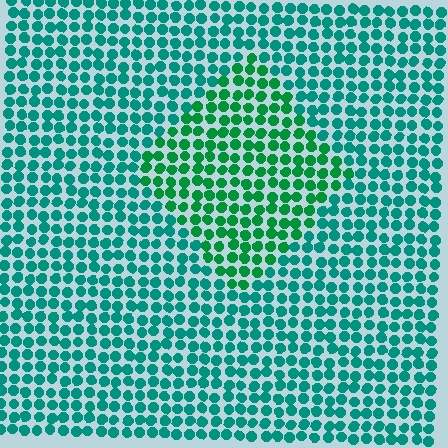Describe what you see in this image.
The image is filled with small teal elements in a uniform arrangement. A diamond-shaped region is visible where the elements are tinted to a slightly different hue, forming a subtle color boundary.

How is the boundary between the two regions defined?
The boundary is defined purely by a slight shift in hue (about 29 degrees). Spacing, size, and orientation are identical on both sides.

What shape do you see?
I see a diamond.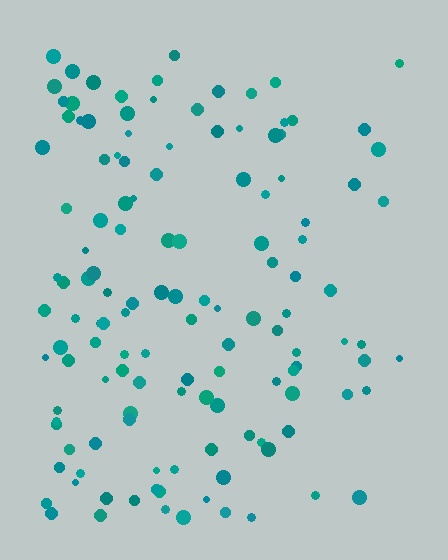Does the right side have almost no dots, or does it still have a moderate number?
Still a moderate number, just noticeably fewer than the left.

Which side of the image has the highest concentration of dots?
The left.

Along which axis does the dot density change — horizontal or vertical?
Horizontal.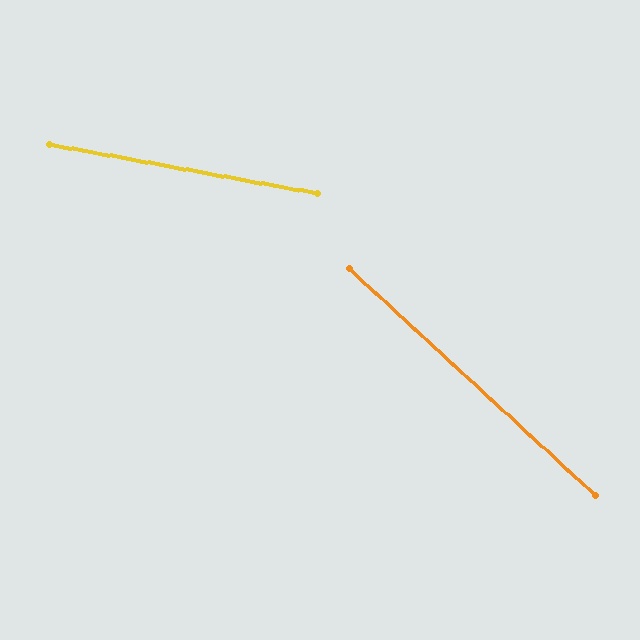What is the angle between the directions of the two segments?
Approximately 33 degrees.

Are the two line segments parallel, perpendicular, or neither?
Neither parallel nor perpendicular — they differ by about 33°.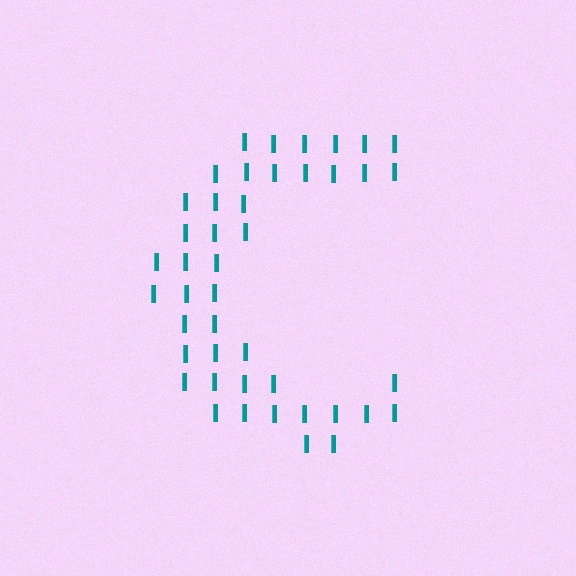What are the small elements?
The small elements are letter I's.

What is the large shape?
The large shape is the letter C.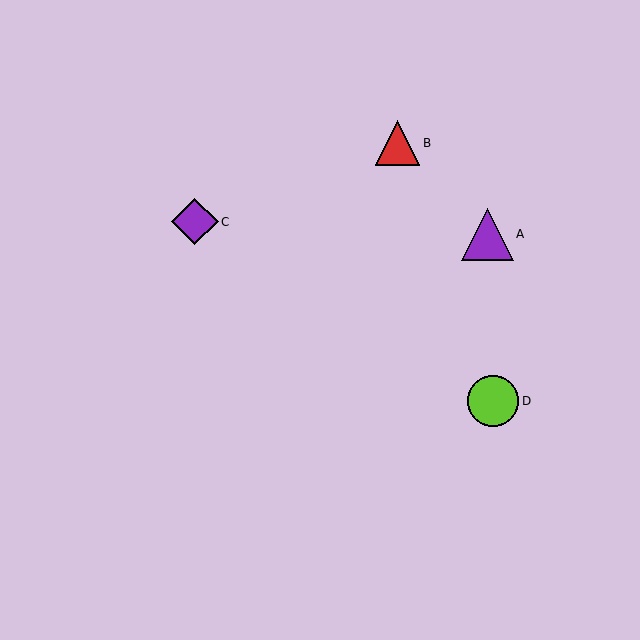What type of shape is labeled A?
Shape A is a purple triangle.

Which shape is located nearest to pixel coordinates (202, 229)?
The purple diamond (labeled C) at (195, 222) is nearest to that location.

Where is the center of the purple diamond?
The center of the purple diamond is at (195, 222).